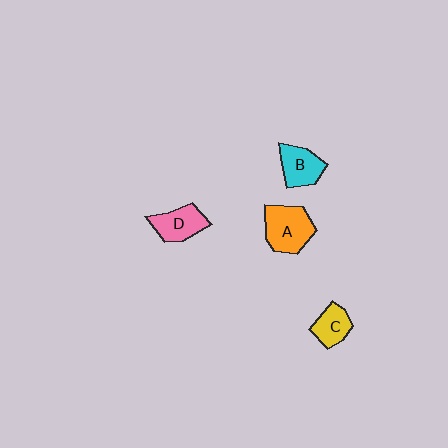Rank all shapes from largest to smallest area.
From largest to smallest: A (orange), D (pink), B (cyan), C (yellow).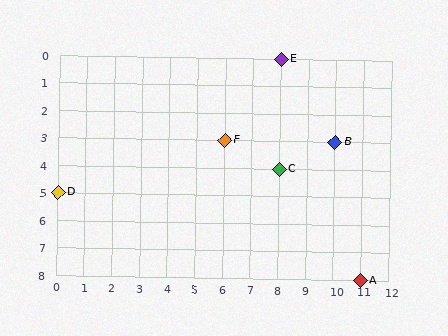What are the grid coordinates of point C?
Point C is at grid coordinates (8, 4).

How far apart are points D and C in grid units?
Points D and C are 8 columns and 1 row apart (about 8.1 grid units diagonally).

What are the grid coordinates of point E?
Point E is at grid coordinates (8, 0).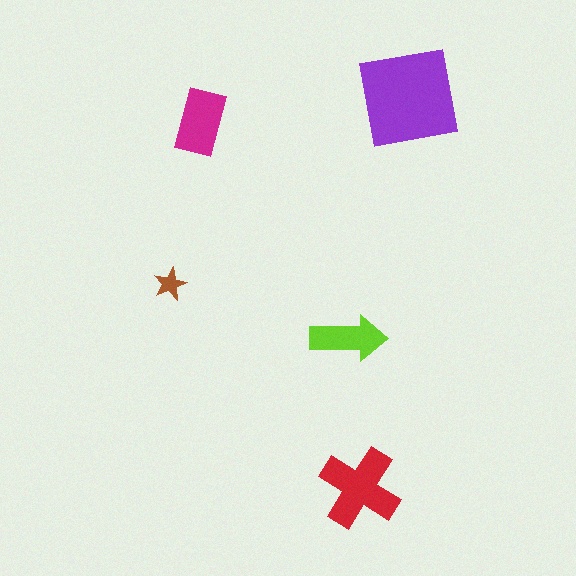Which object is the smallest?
The brown star.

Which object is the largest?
The purple square.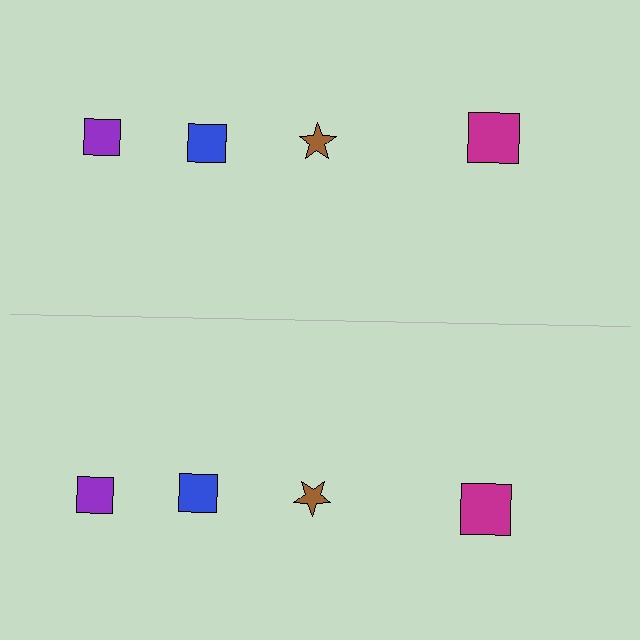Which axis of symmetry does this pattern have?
The pattern has a horizontal axis of symmetry running through the center of the image.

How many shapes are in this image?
There are 8 shapes in this image.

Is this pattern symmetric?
Yes, this pattern has bilateral (reflection) symmetry.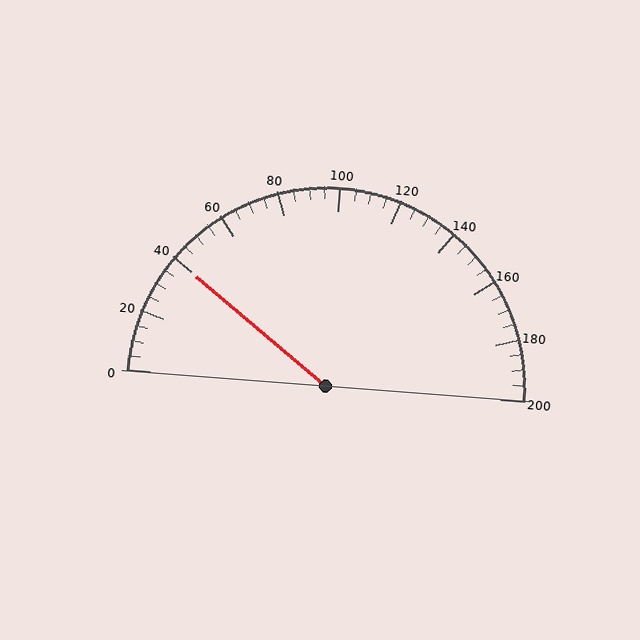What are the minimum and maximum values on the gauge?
The gauge ranges from 0 to 200.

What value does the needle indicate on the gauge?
The needle indicates approximately 40.